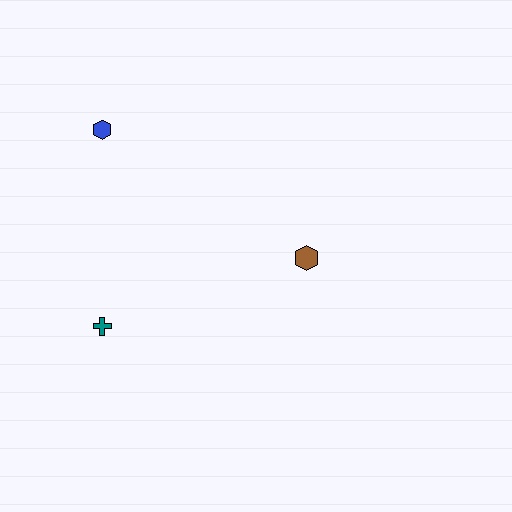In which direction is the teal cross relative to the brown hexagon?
The teal cross is to the left of the brown hexagon.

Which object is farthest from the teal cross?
The brown hexagon is farthest from the teal cross.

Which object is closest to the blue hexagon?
The teal cross is closest to the blue hexagon.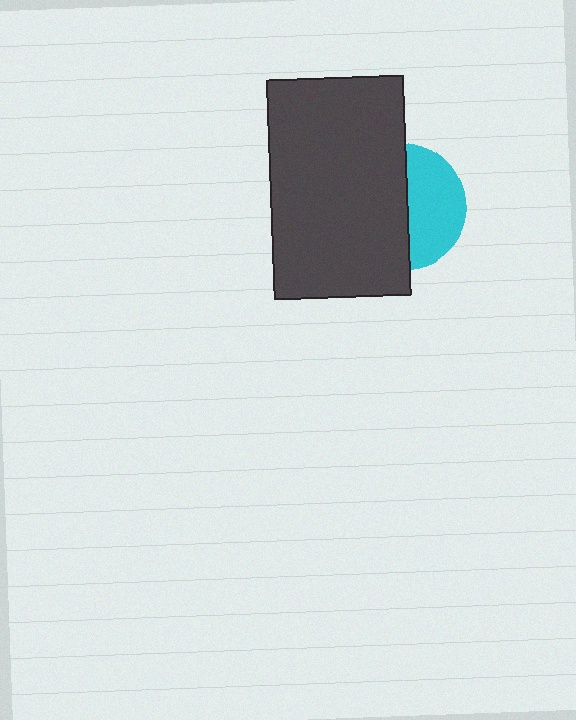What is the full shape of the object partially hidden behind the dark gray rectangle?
The partially hidden object is a cyan circle.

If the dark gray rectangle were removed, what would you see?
You would see the complete cyan circle.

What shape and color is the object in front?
The object in front is a dark gray rectangle.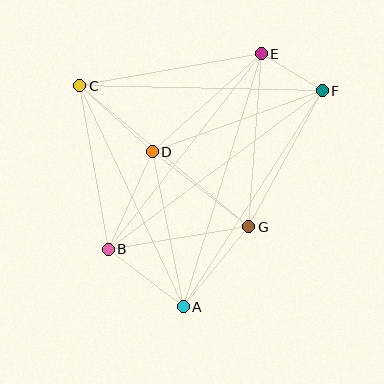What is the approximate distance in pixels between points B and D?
The distance between B and D is approximately 107 pixels.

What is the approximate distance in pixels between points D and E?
The distance between D and E is approximately 147 pixels.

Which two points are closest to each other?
Points E and F are closest to each other.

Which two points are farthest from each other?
Points B and F are farthest from each other.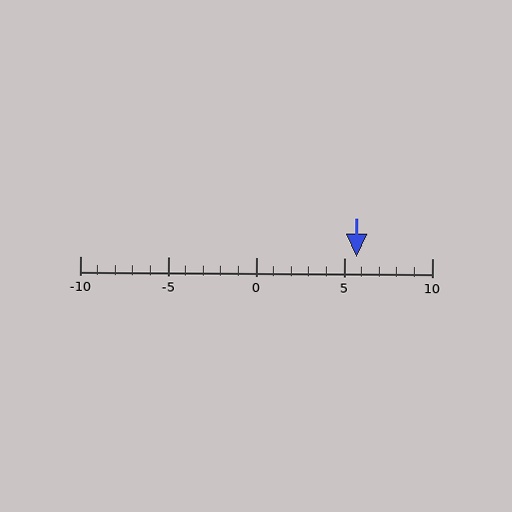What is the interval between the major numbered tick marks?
The major tick marks are spaced 5 units apart.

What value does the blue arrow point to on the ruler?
The blue arrow points to approximately 6.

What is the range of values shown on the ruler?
The ruler shows values from -10 to 10.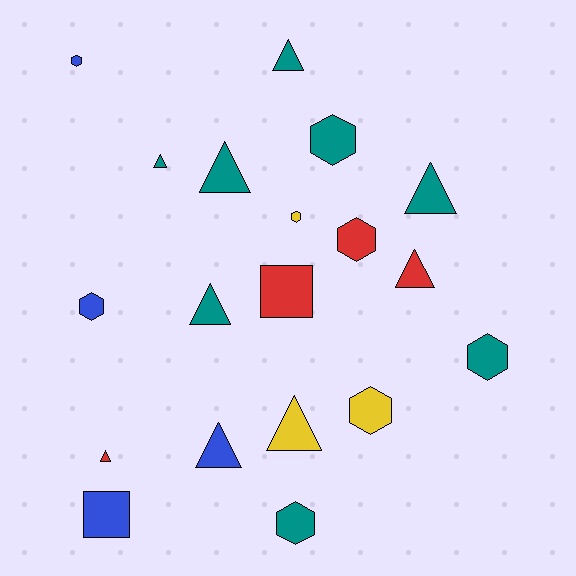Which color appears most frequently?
Teal, with 8 objects.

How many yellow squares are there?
There are no yellow squares.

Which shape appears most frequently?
Triangle, with 9 objects.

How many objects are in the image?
There are 19 objects.